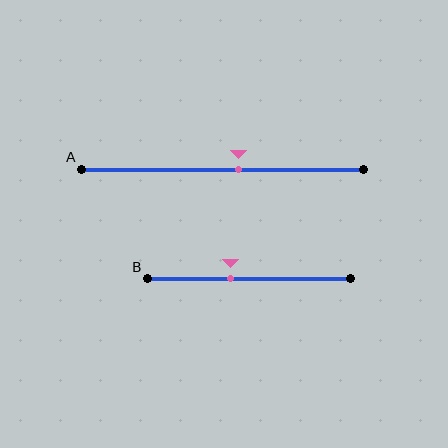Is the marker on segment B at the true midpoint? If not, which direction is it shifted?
No, the marker on segment B is shifted to the left by about 9% of the segment length.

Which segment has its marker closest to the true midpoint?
Segment A has its marker closest to the true midpoint.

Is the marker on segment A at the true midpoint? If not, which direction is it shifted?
No, the marker on segment A is shifted to the right by about 6% of the segment length.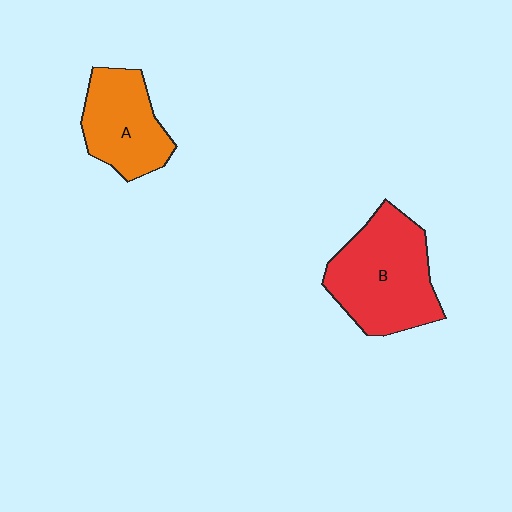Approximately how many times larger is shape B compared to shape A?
Approximately 1.4 times.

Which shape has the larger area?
Shape B (red).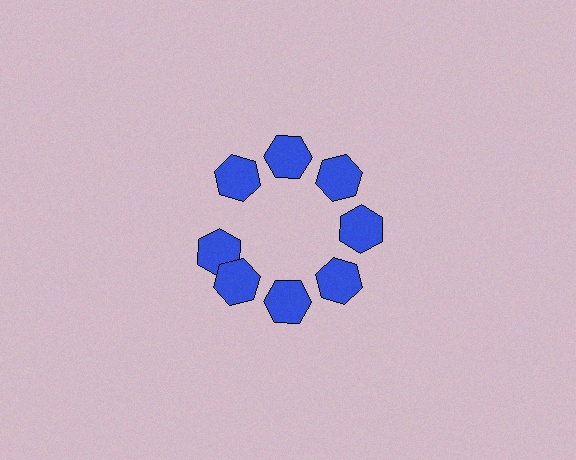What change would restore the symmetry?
The symmetry would be restored by rotating it back into even spacing with its neighbors so that all 8 hexagons sit at equal angles and equal distance from the center.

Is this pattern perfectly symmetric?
No. The 8 blue hexagons are arranged in a ring, but one element near the 9 o'clock position is rotated out of alignment along the ring, breaking the 8-fold rotational symmetry.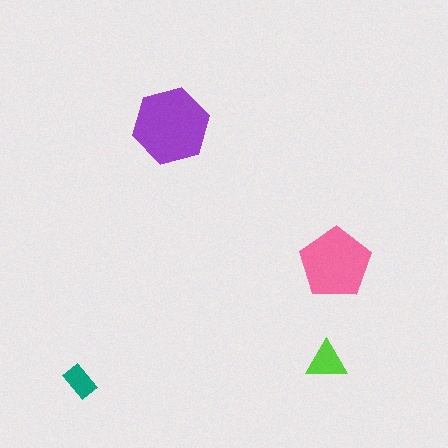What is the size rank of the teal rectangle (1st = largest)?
4th.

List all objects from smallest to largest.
The teal rectangle, the lime triangle, the pink pentagon, the purple hexagon.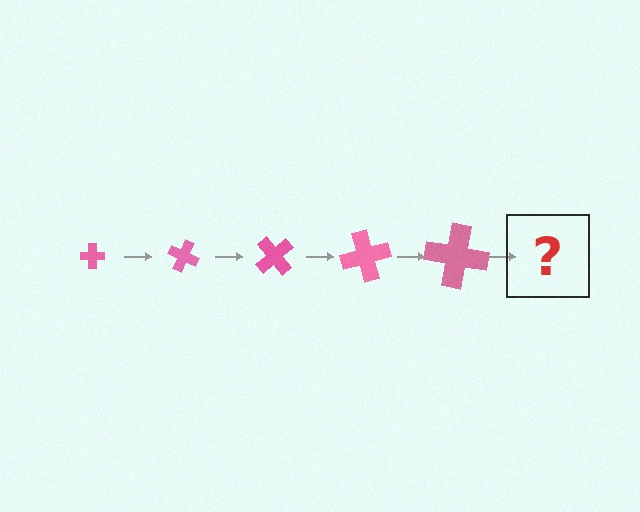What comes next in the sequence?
The next element should be a cross, larger than the previous one and rotated 125 degrees from the start.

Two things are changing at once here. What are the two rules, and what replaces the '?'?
The two rules are that the cross grows larger each step and it rotates 25 degrees each step. The '?' should be a cross, larger than the previous one and rotated 125 degrees from the start.